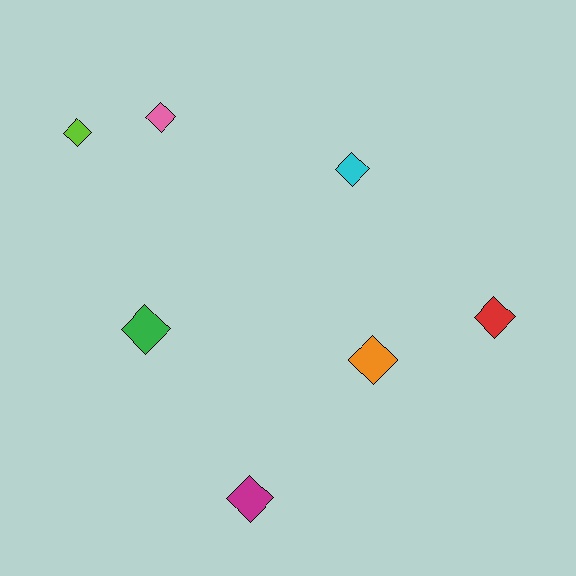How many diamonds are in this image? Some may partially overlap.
There are 7 diamonds.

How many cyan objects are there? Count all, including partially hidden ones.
There is 1 cyan object.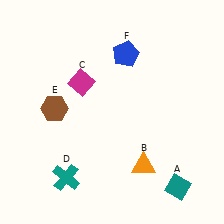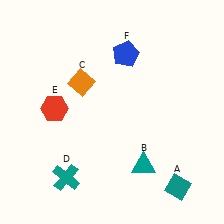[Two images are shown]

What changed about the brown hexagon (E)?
In Image 1, E is brown. In Image 2, it changed to red.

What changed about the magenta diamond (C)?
In Image 1, C is magenta. In Image 2, it changed to orange.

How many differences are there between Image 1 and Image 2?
There are 3 differences between the two images.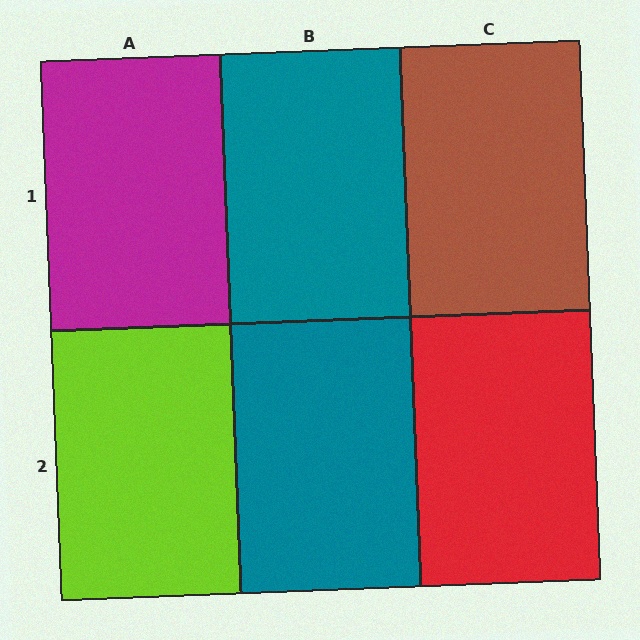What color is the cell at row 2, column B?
Teal.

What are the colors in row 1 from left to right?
Magenta, teal, brown.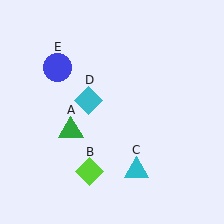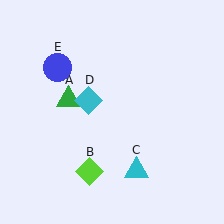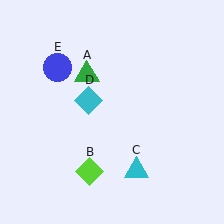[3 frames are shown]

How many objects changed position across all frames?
1 object changed position: green triangle (object A).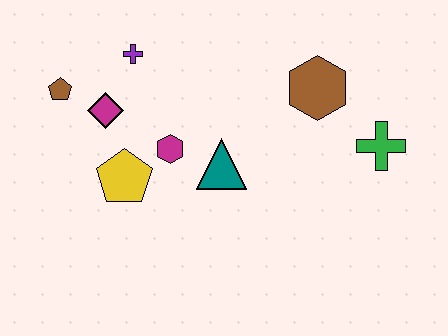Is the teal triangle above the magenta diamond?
No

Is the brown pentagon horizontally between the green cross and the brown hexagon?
No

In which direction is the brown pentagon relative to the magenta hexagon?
The brown pentagon is to the left of the magenta hexagon.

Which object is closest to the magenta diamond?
The brown pentagon is closest to the magenta diamond.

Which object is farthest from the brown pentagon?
The green cross is farthest from the brown pentagon.